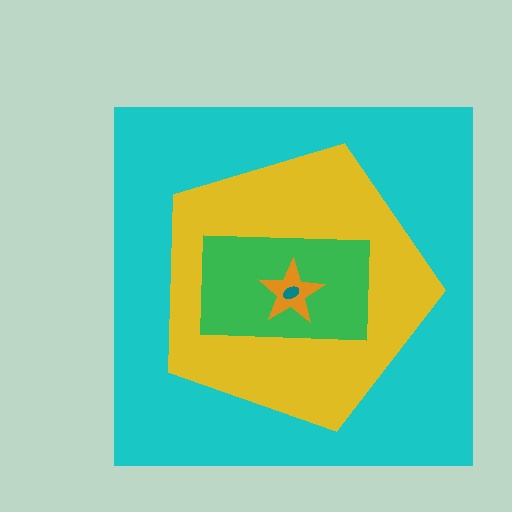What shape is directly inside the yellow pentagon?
The green rectangle.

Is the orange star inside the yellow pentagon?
Yes.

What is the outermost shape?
The cyan square.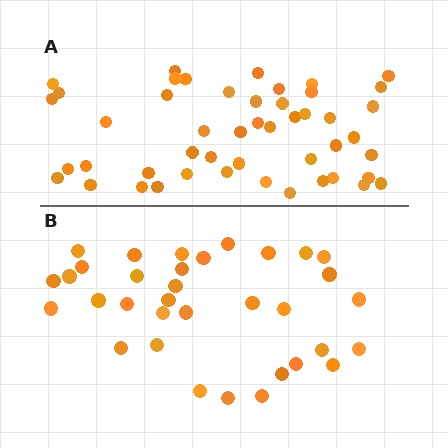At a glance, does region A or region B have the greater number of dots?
Region A (the top region) has more dots.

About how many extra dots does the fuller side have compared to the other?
Region A has approximately 15 more dots than region B.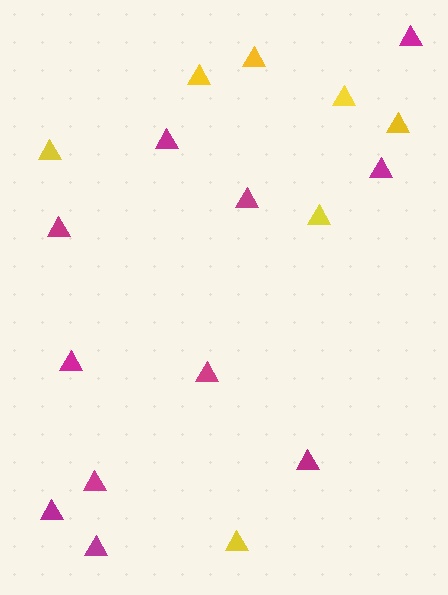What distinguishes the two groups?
There are 2 groups: one group of magenta triangles (11) and one group of yellow triangles (7).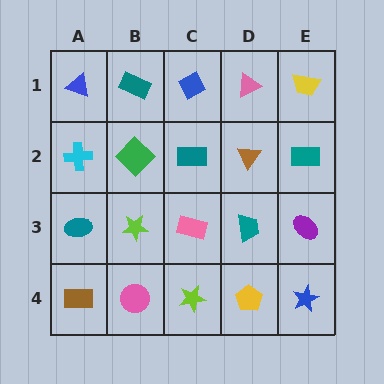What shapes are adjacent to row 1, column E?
A teal rectangle (row 2, column E), a pink triangle (row 1, column D).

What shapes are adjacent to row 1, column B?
A green diamond (row 2, column B), a blue triangle (row 1, column A), a blue diamond (row 1, column C).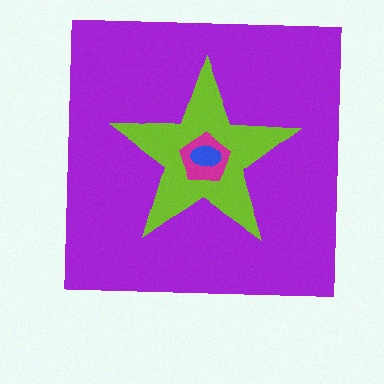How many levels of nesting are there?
4.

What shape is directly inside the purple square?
The lime star.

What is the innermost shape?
The blue ellipse.